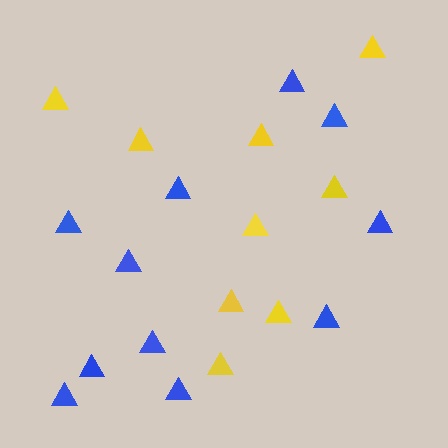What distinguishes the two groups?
There are 2 groups: one group of yellow triangles (9) and one group of blue triangles (11).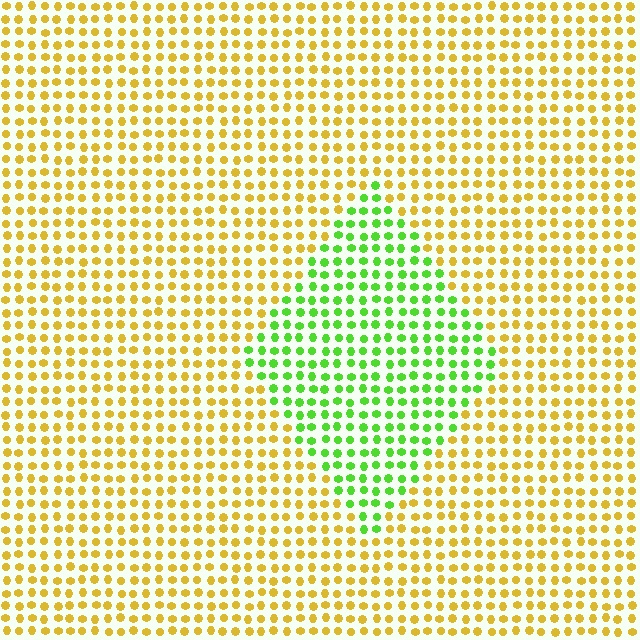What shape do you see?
I see a diamond.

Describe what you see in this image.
The image is filled with small yellow elements in a uniform arrangement. A diamond-shaped region is visible where the elements are tinted to a slightly different hue, forming a subtle color boundary.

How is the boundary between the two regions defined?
The boundary is defined purely by a slight shift in hue (about 61 degrees). Spacing, size, and orientation are identical on both sides.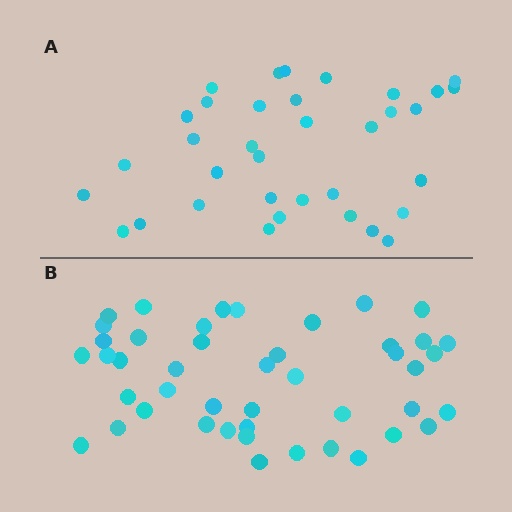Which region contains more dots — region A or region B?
Region B (the bottom region) has more dots.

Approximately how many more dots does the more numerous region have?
Region B has roughly 10 or so more dots than region A.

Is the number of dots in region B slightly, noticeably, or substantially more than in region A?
Region B has noticeably more, but not dramatically so. The ratio is roughly 1.3 to 1.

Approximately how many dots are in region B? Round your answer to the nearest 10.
About 40 dots. (The exact count is 45, which rounds to 40.)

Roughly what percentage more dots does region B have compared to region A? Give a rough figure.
About 30% more.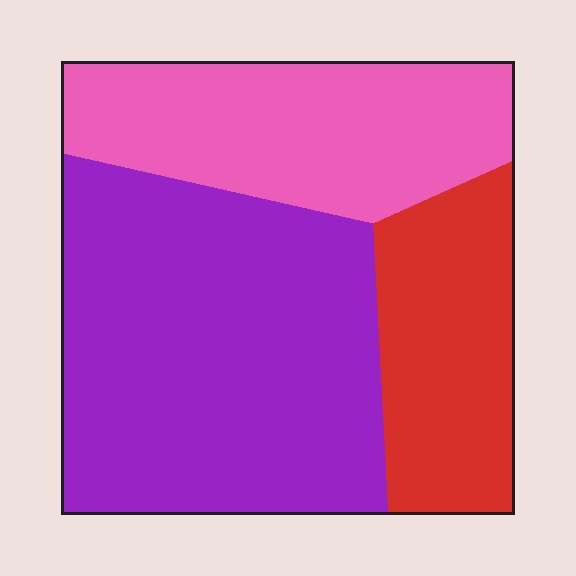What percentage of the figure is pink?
Pink takes up about one quarter (1/4) of the figure.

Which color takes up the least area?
Red, at roughly 20%.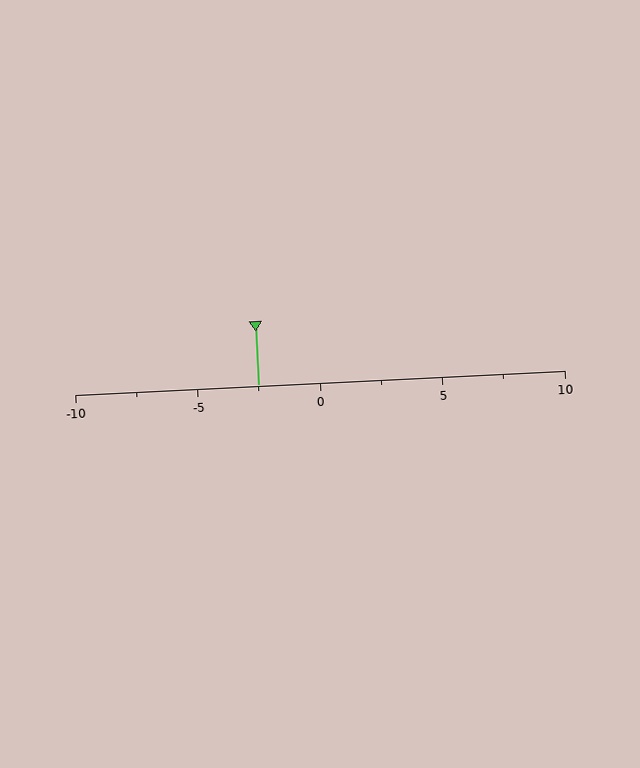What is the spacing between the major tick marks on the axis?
The major ticks are spaced 5 apart.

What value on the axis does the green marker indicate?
The marker indicates approximately -2.5.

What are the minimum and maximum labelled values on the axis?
The axis runs from -10 to 10.